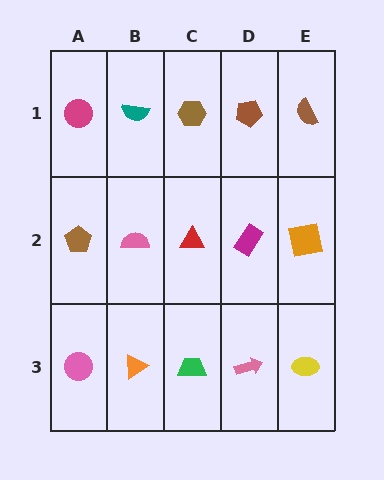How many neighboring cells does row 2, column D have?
4.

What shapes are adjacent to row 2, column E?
A brown semicircle (row 1, column E), a yellow ellipse (row 3, column E), a magenta rectangle (row 2, column D).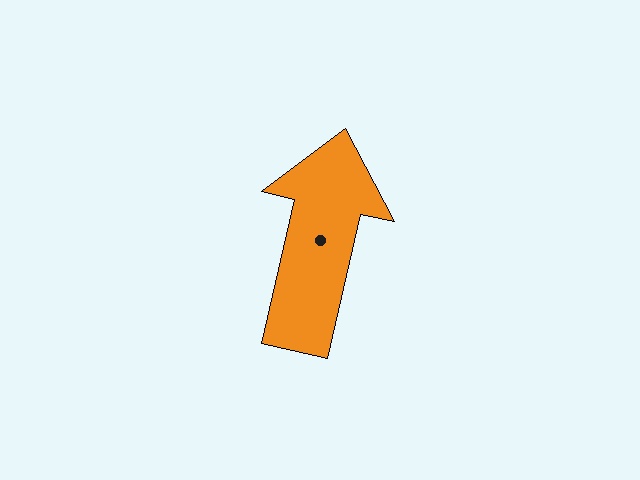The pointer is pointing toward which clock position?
Roughly 12 o'clock.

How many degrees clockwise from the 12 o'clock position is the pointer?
Approximately 13 degrees.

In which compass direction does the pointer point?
North.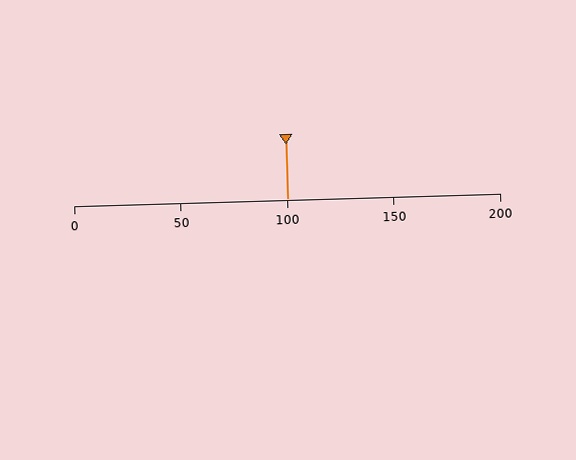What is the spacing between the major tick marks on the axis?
The major ticks are spaced 50 apart.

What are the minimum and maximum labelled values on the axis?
The axis runs from 0 to 200.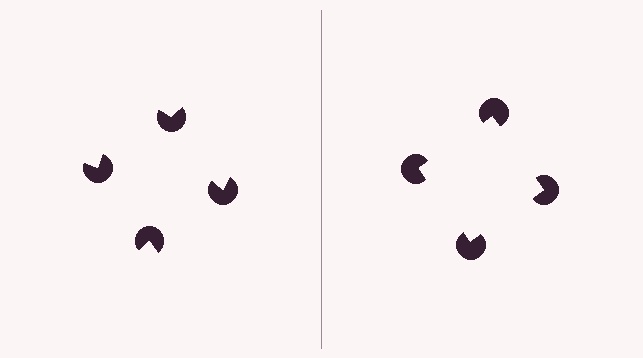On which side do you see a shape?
An illusory square appears on the right side. On the left side the wedge cuts are rotated, so no coherent shape forms.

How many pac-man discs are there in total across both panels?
8 — 4 on each side.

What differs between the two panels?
The pac-man discs are positioned identically on both sides; only the wedge orientations differ. On the right they align to a square; on the left they are misaligned.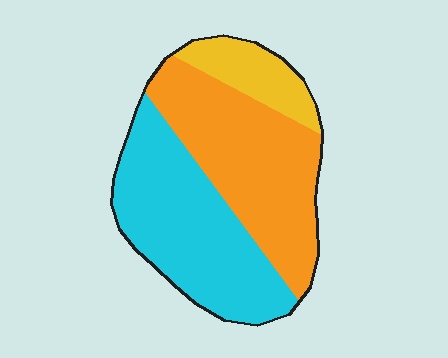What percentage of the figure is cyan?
Cyan takes up about two fifths (2/5) of the figure.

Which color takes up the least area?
Yellow, at roughly 15%.